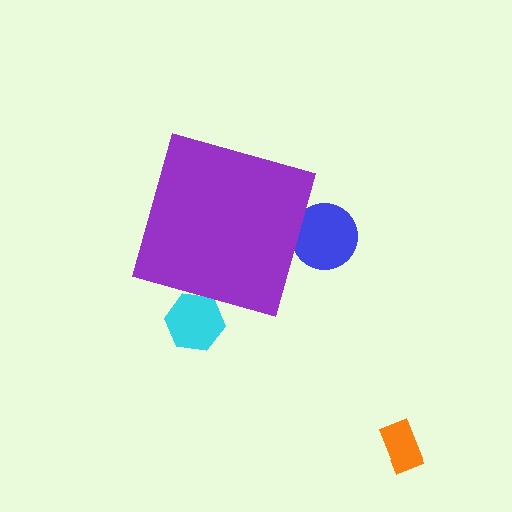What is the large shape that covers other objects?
A purple diamond.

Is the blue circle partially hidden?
Yes, the blue circle is partially hidden behind the purple diamond.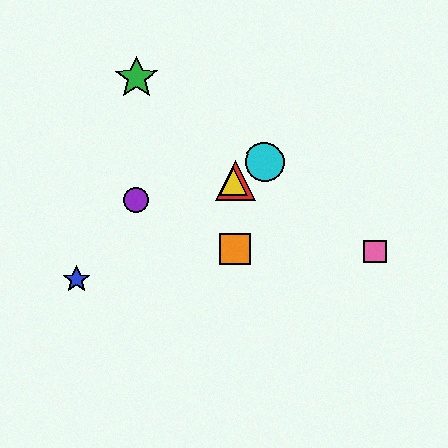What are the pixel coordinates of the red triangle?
The red triangle is at (236, 180).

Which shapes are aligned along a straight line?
The red triangle, the blue star, the yellow triangle, the cyan circle are aligned along a straight line.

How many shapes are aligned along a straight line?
4 shapes (the red triangle, the blue star, the yellow triangle, the cyan circle) are aligned along a straight line.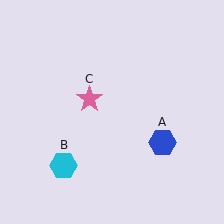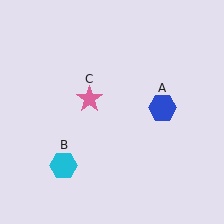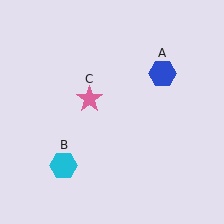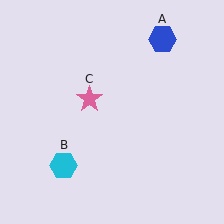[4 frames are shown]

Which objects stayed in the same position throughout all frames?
Cyan hexagon (object B) and pink star (object C) remained stationary.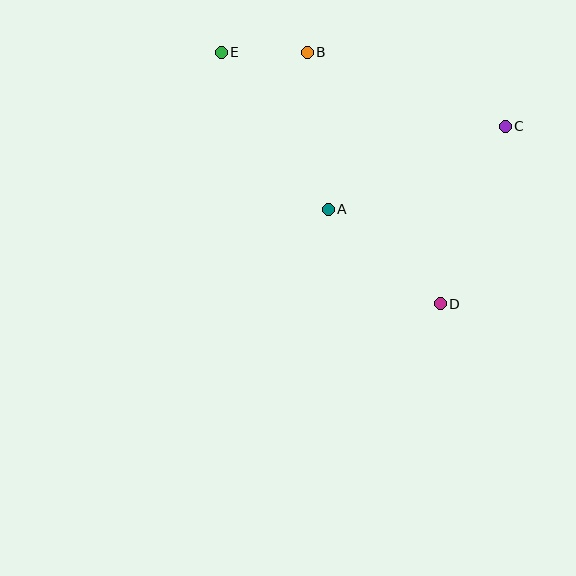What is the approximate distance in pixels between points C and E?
The distance between C and E is approximately 293 pixels.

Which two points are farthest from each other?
Points D and E are farthest from each other.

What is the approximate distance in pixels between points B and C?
The distance between B and C is approximately 211 pixels.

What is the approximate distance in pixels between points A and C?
The distance between A and C is approximately 195 pixels.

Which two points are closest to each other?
Points B and E are closest to each other.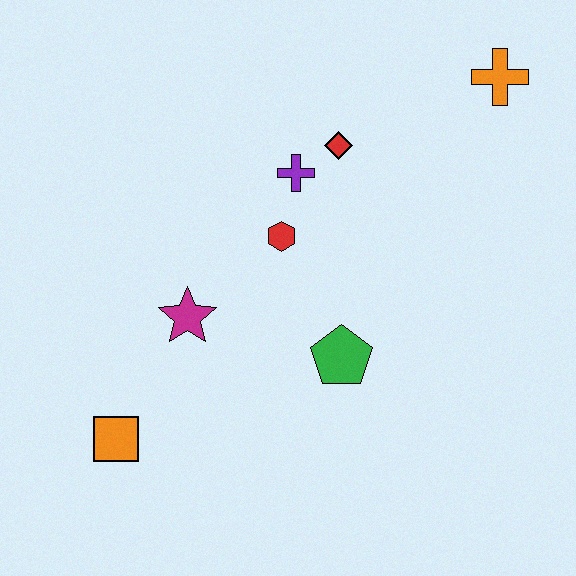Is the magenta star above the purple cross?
No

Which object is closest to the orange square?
The magenta star is closest to the orange square.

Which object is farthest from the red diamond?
The orange square is farthest from the red diamond.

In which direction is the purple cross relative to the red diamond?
The purple cross is to the left of the red diamond.